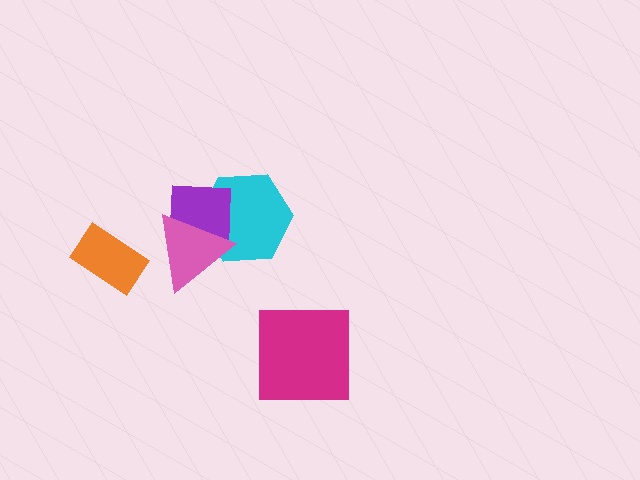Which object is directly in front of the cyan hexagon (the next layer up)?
The purple square is directly in front of the cyan hexagon.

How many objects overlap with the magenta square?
0 objects overlap with the magenta square.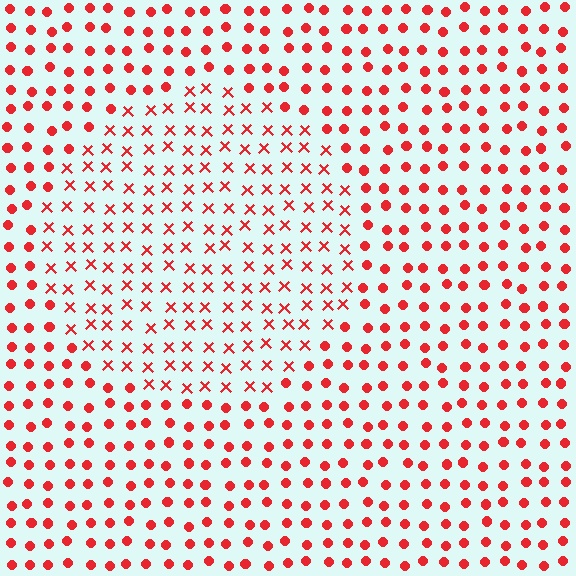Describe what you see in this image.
The image is filled with small red elements arranged in a uniform grid. A circle-shaped region contains X marks, while the surrounding area contains circles. The boundary is defined purely by the change in element shape.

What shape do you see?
I see a circle.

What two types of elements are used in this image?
The image uses X marks inside the circle region and circles outside it.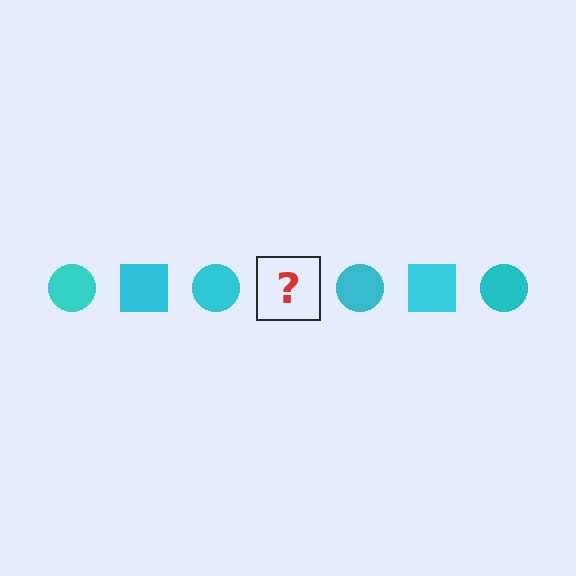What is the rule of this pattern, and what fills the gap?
The rule is that the pattern cycles through circle, square shapes in cyan. The gap should be filled with a cyan square.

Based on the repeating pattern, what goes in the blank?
The blank should be a cyan square.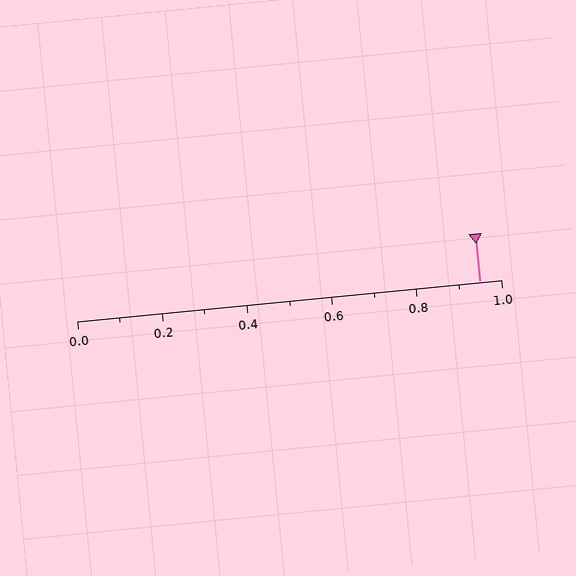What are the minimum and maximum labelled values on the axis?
The axis runs from 0.0 to 1.0.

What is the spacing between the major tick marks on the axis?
The major ticks are spaced 0.2 apart.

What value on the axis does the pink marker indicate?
The marker indicates approximately 0.95.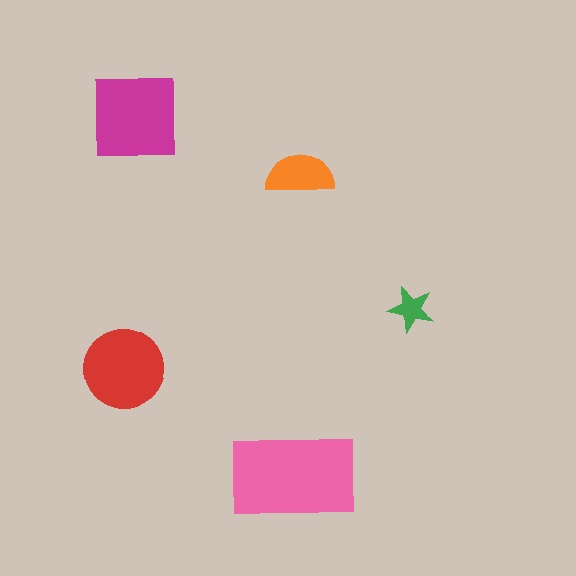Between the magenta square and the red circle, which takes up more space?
The magenta square.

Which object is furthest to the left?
The red circle is leftmost.